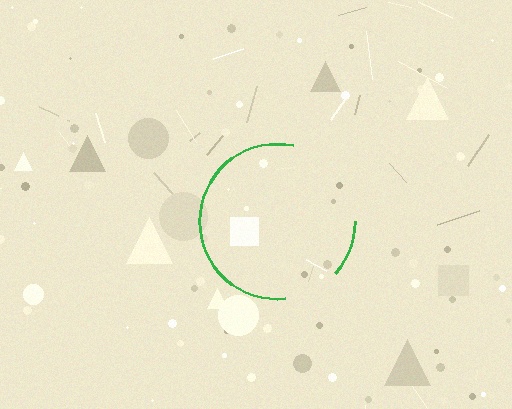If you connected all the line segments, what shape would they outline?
They would outline a circle.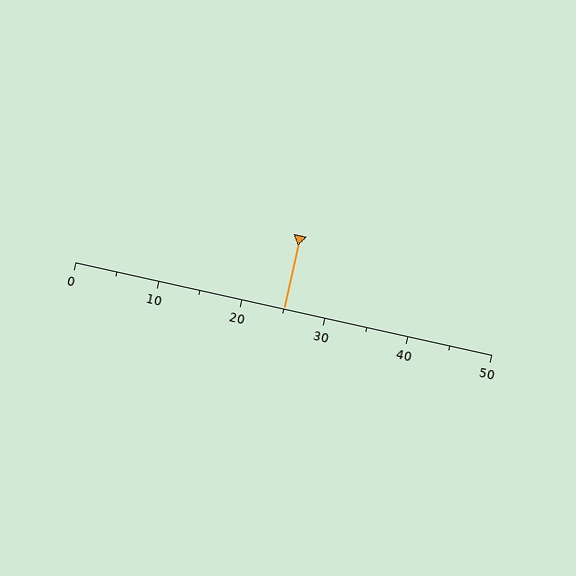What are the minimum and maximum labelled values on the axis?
The axis runs from 0 to 50.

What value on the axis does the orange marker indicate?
The marker indicates approximately 25.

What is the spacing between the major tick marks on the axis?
The major ticks are spaced 10 apart.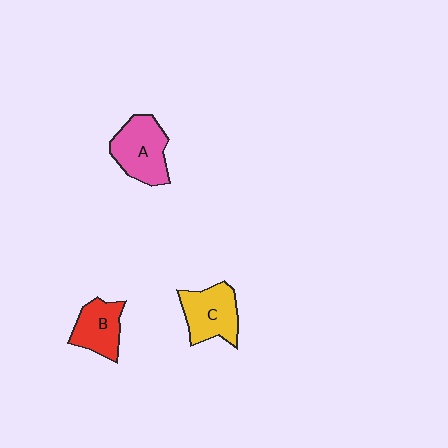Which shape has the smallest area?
Shape B (red).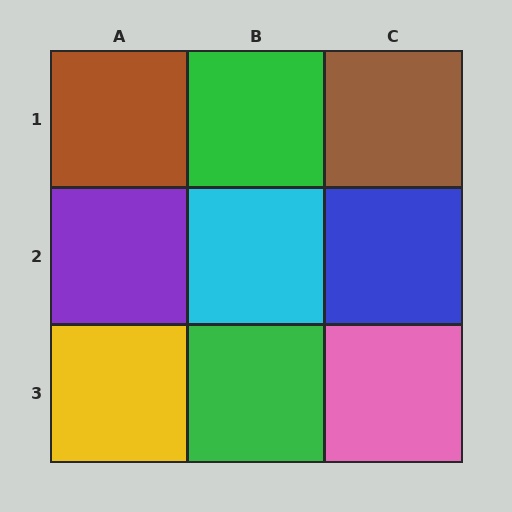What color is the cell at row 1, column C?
Brown.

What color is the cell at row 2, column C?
Blue.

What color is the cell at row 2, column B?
Cyan.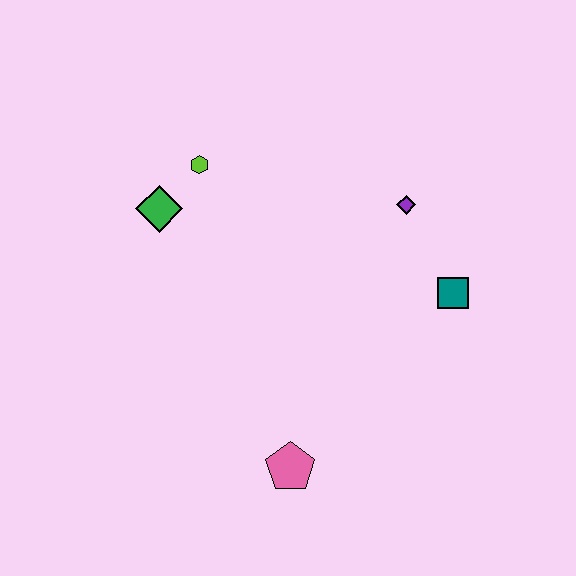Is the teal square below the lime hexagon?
Yes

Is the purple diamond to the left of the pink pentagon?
No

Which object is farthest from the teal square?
The green diamond is farthest from the teal square.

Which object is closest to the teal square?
The purple diamond is closest to the teal square.